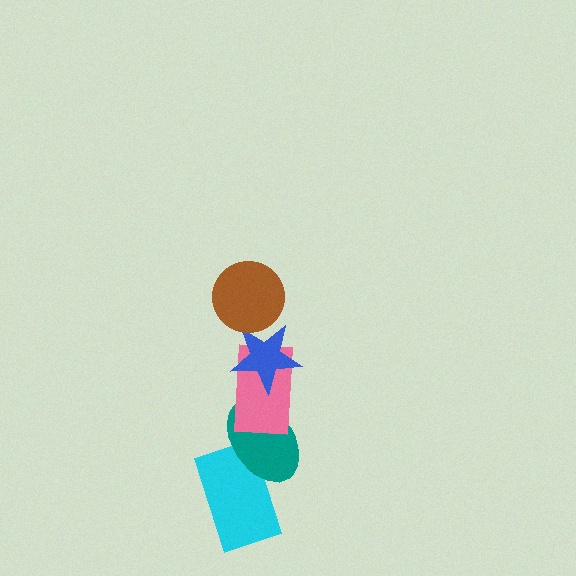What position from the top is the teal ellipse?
The teal ellipse is 4th from the top.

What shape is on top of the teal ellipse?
The pink rectangle is on top of the teal ellipse.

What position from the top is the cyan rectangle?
The cyan rectangle is 5th from the top.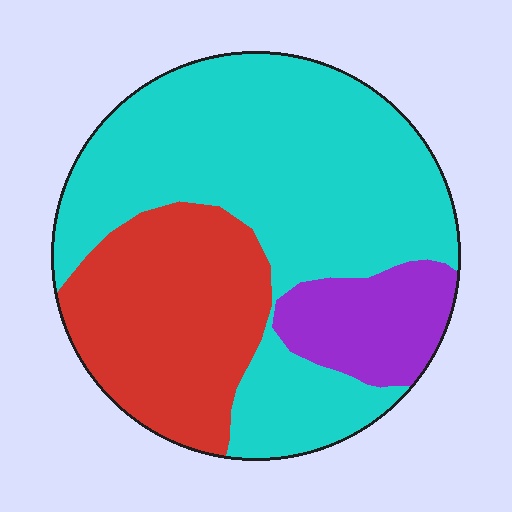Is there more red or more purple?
Red.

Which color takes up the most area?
Cyan, at roughly 60%.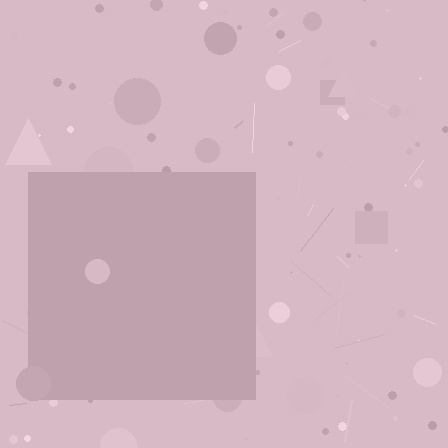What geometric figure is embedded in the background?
A square is embedded in the background.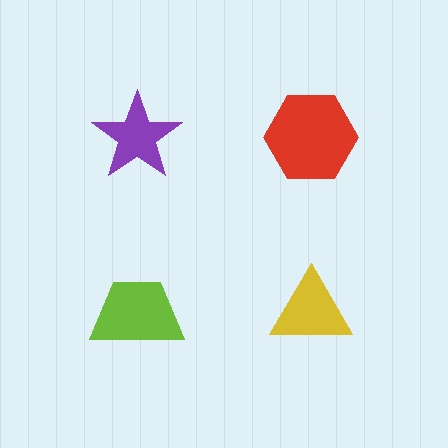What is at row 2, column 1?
A lime trapezoid.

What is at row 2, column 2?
A yellow triangle.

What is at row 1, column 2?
A red hexagon.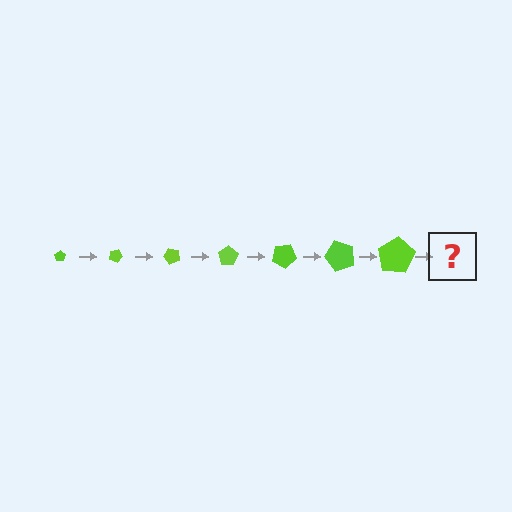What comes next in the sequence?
The next element should be a pentagon, larger than the previous one and rotated 175 degrees from the start.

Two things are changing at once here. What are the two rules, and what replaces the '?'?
The two rules are that the pentagon grows larger each step and it rotates 25 degrees each step. The '?' should be a pentagon, larger than the previous one and rotated 175 degrees from the start.